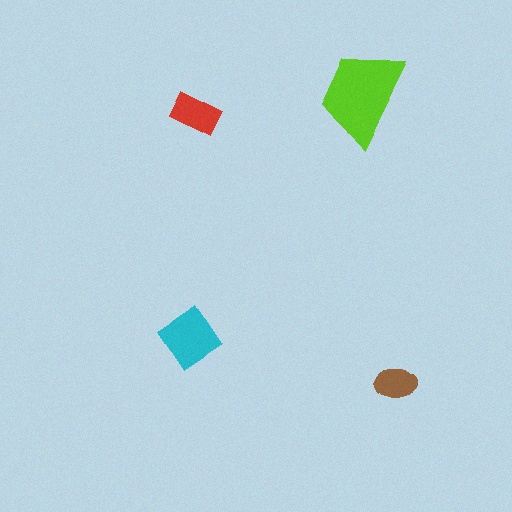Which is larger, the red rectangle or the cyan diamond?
The cyan diamond.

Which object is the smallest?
The brown ellipse.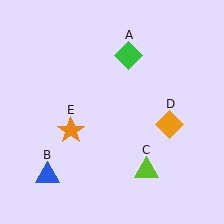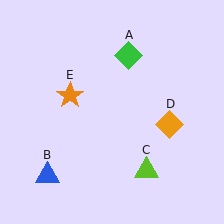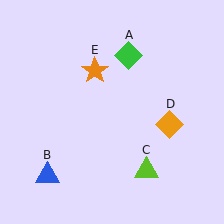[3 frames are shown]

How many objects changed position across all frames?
1 object changed position: orange star (object E).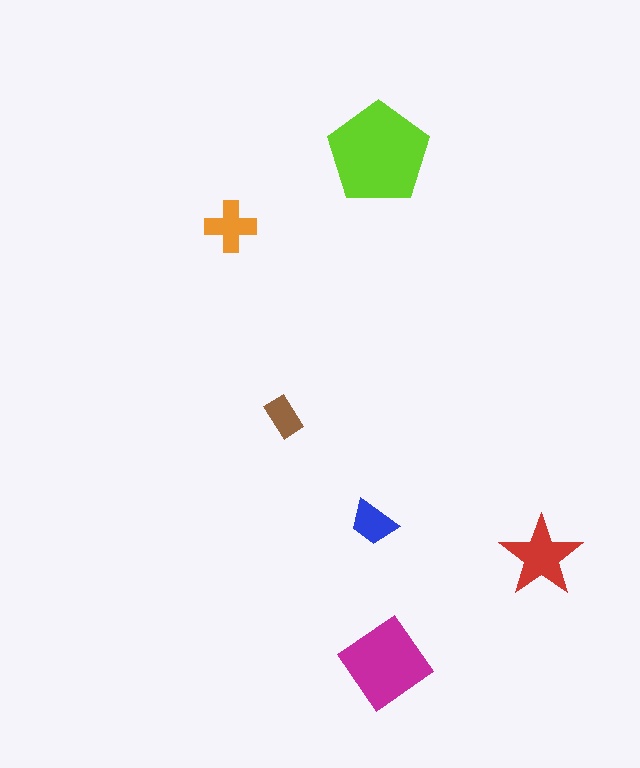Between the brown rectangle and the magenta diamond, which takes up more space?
The magenta diamond.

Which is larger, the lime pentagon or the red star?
The lime pentagon.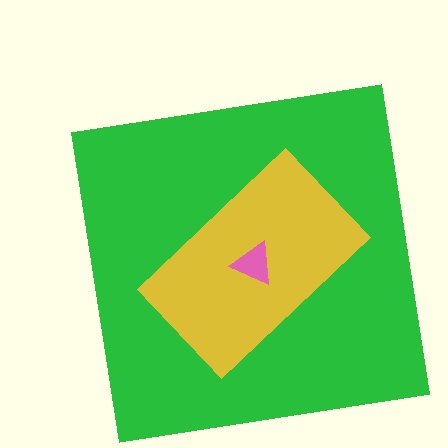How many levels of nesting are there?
3.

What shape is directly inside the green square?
The yellow rectangle.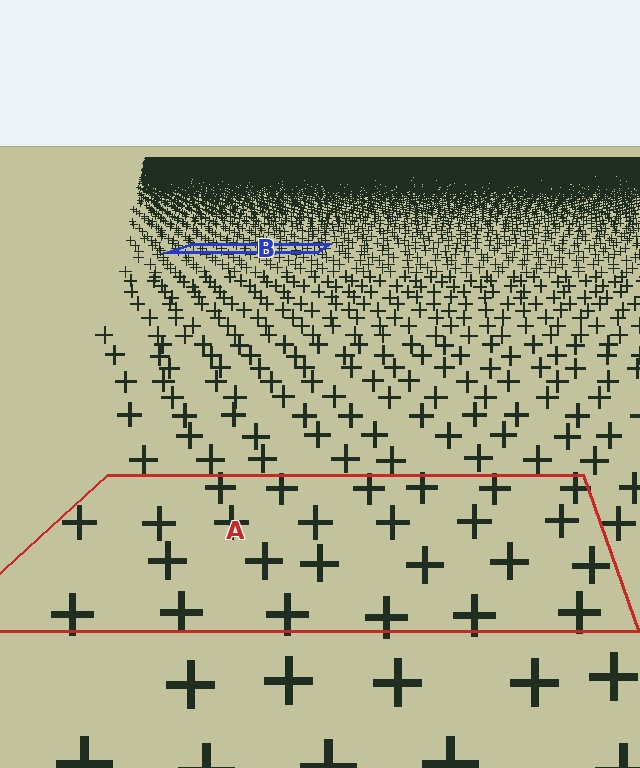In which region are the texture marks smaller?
The texture marks are smaller in region B, because it is farther away.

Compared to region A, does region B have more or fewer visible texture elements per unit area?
Region B has more texture elements per unit area — they are packed more densely because it is farther away.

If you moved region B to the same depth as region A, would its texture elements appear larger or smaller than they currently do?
They would appear larger. At a closer depth, the same texture elements are projected at a bigger on-screen size.